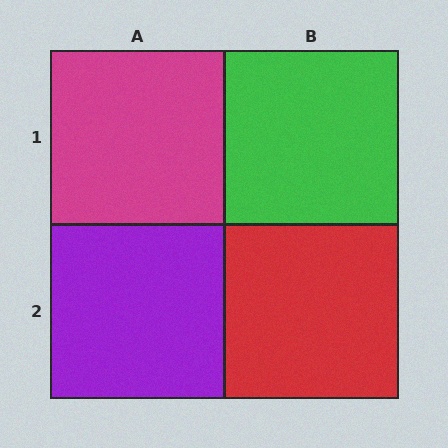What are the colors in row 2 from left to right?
Purple, red.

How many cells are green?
1 cell is green.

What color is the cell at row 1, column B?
Green.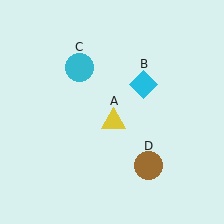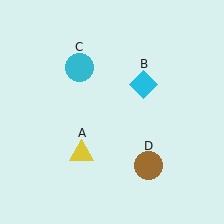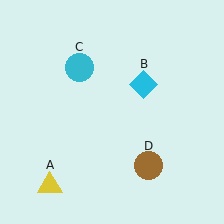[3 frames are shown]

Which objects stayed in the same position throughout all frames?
Cyan diamond (object B) and cyan circle (object C) and brown circle (object D) remained stationary.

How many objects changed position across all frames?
1 object changed position: yellow triangle (object A).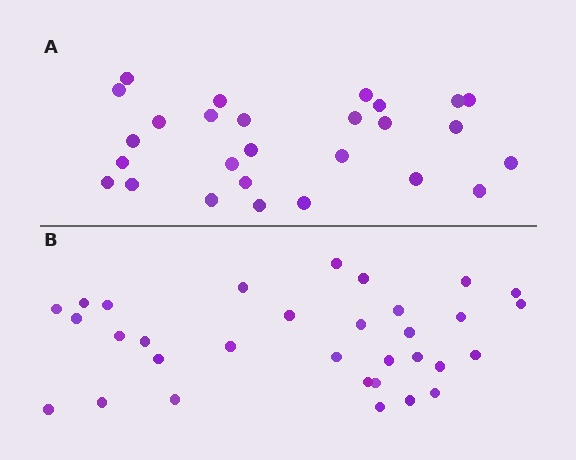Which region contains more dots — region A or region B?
Region B (the bottom region) has more dots.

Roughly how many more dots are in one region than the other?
Region B has about 5 more dots than region A.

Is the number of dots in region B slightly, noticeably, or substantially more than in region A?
Region B has only slightly more — the two regions are fairly close. The ratio is roughly 1.2 to 1.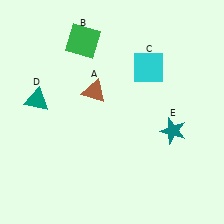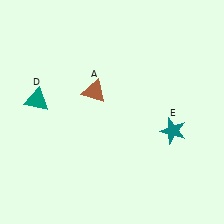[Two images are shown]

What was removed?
The cyan square (C), the green square (B) were removed in Image 2.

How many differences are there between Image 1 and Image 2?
There are 2 differences between the two images.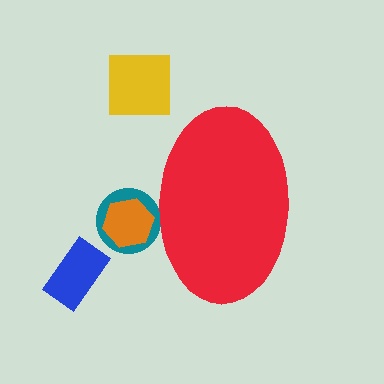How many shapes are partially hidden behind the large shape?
2 shapes are partially hidden.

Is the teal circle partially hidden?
Yes, the teal circle is partially hidden behind the red ellipse.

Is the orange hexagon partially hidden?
Yes, the orange hexagon is partially hidden behind the red ellipse.